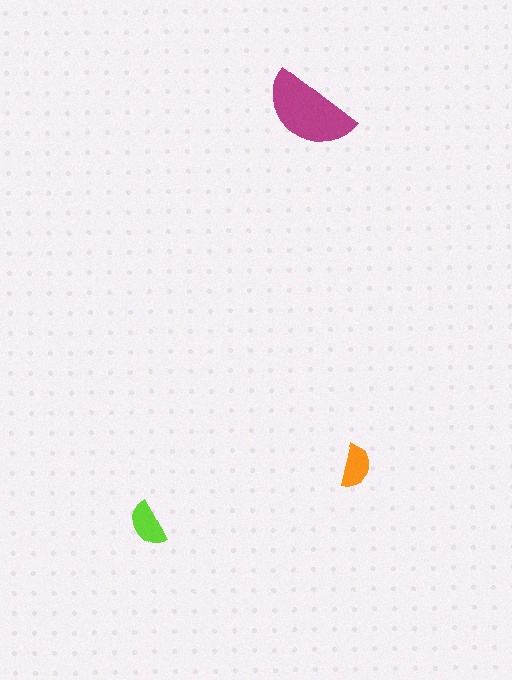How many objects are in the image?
There are 3 objects in the image.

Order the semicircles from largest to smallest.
the magenta one, the lime one, the orange one.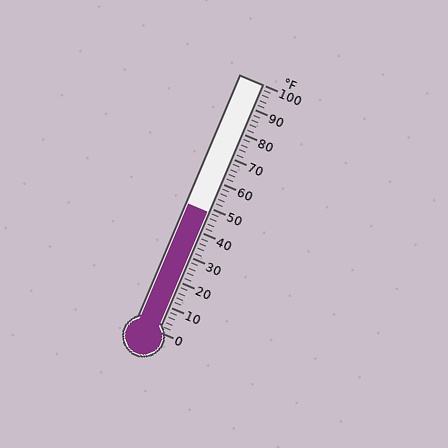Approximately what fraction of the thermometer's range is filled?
The thermometer is filled to approximately 50% of its range.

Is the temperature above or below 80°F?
The temperature is below 80°F.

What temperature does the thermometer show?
The thermometer shows approximately 48°F.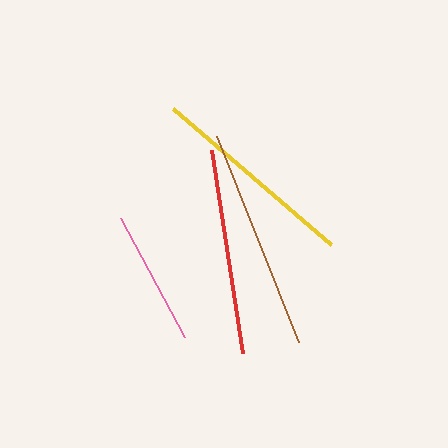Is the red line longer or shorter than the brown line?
The brown line is longer than the red line.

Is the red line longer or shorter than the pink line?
The red line is longer than the pink line.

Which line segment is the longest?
The brown line is the longest at approximately 222 pixels.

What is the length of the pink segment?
The pink segment is approximately 135 pixels long.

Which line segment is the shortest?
The pink line is the shortest at approximately 135 pixels.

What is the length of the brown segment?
The brown segment is approximately 222 pixels long.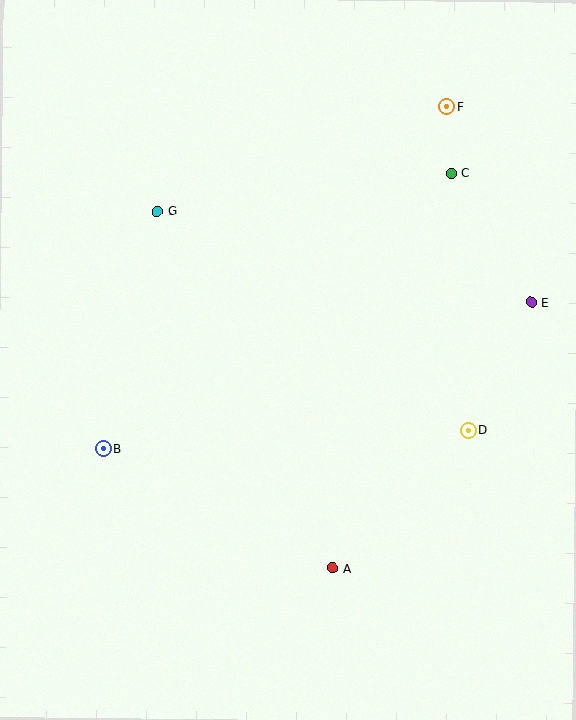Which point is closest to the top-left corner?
Point G is closest to the top-left corner.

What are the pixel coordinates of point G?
Point G is at (157, 211).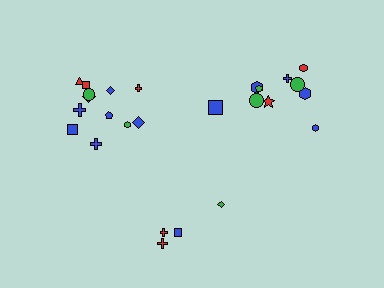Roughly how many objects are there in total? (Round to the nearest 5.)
Roughly 25 objects in total.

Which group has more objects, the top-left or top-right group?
The top-left group.